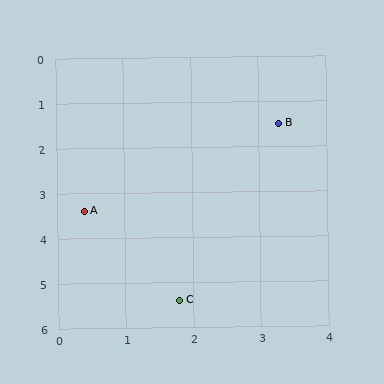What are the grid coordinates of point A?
Point A is at approximately (0.4, 3.4).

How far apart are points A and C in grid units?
Points A and C are about 2.4 grid units apart.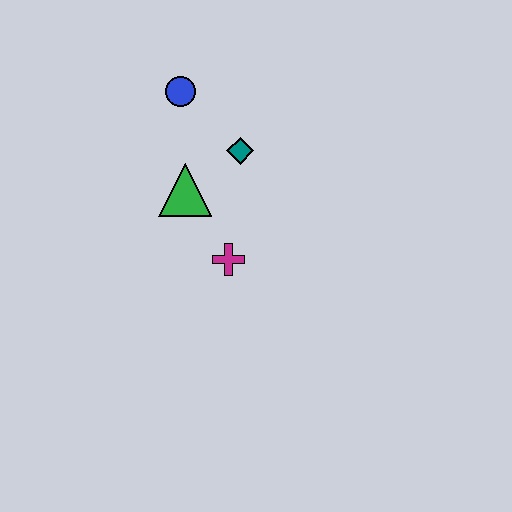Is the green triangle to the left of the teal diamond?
Yes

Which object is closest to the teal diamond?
The green triangle is closest to the teal diamond.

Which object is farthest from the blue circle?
The magenta cross is farthest from the blue circle.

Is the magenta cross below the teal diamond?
Yes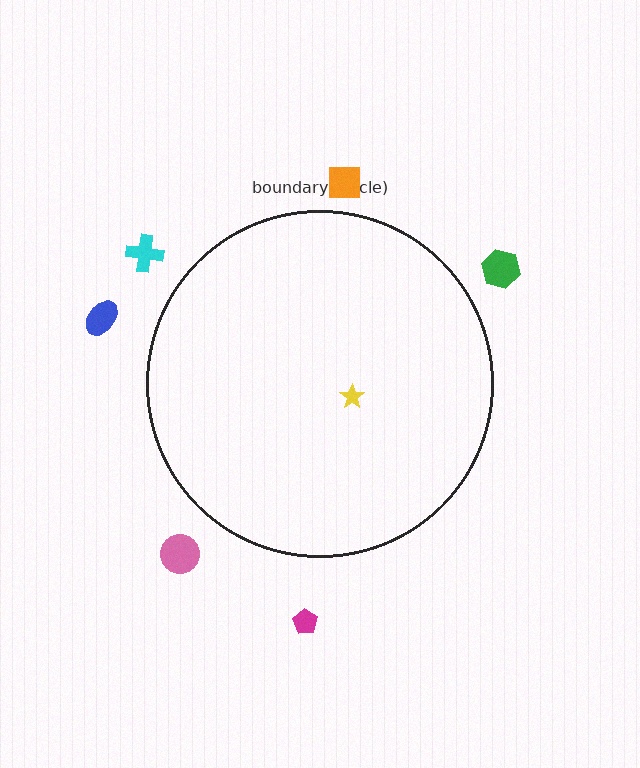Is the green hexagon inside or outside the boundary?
Outside.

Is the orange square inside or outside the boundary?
Outside.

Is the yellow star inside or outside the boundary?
Inside.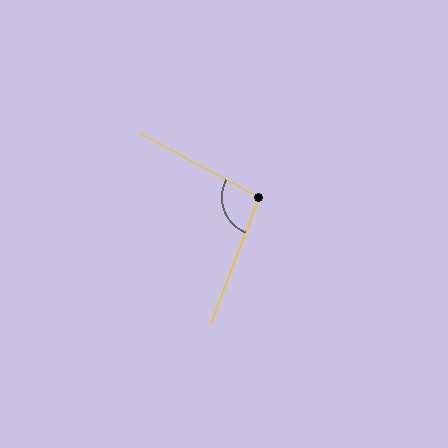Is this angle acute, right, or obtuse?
It is obtuse.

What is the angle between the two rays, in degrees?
Approximately 97 degrees.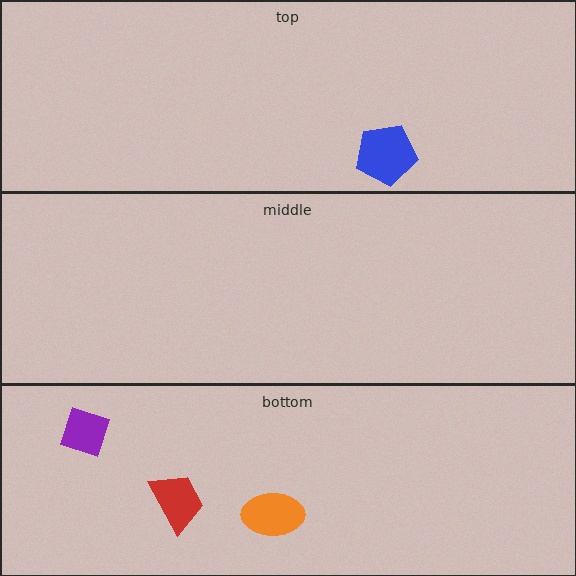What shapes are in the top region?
The blue pentagon.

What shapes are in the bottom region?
The red trapezoid, the purple square, the orange ellipse.